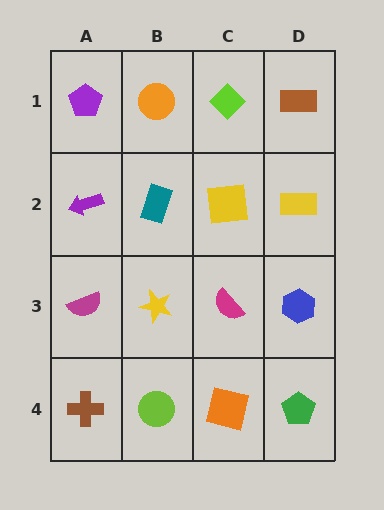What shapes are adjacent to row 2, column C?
A lime diamond (row 1, column C), a magenta semicircle (row 3, column C), a teal rectangle (row 2, column B), a yellow rectangle (row 2, column D).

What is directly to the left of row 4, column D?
An orange square.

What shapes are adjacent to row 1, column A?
A purple arrow (row 2, column A), an orange circle (row 1, column B).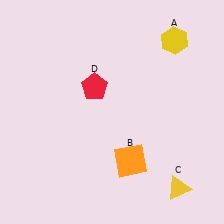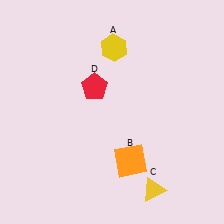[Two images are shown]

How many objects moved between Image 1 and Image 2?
2 objects moved between the two images.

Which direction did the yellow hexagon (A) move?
The yellow hexagon (A) moved left.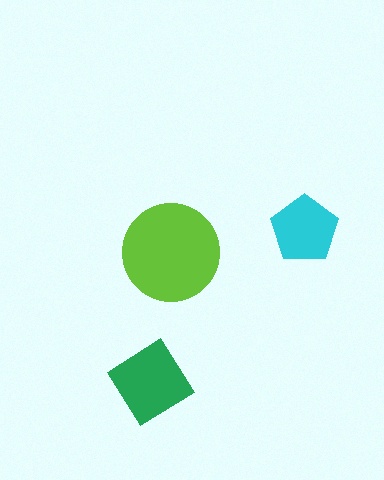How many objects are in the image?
There are 3 objects in the image.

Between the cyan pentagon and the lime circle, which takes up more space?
The lime circle.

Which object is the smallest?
The cyan pentagon.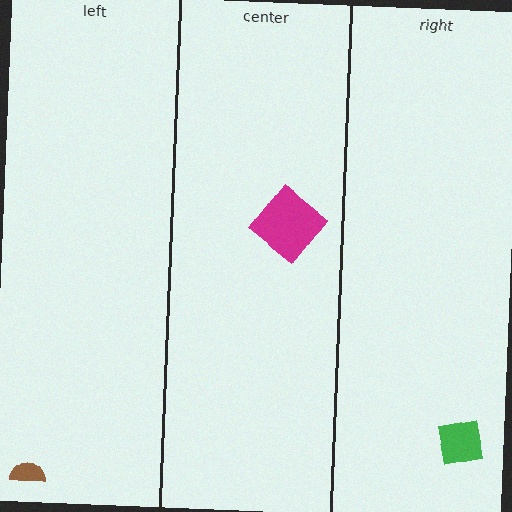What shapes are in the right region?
The green square.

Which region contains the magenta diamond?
The center region.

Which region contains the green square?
The right region.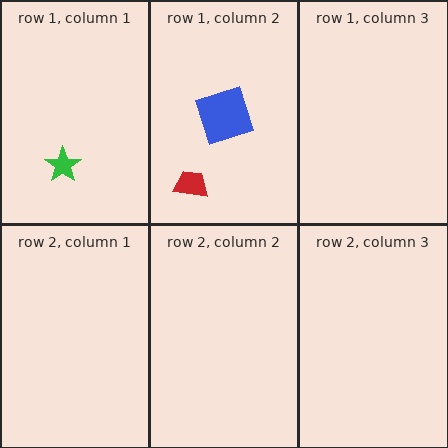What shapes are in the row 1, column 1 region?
The green star.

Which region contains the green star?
The row 1, column 1 region.